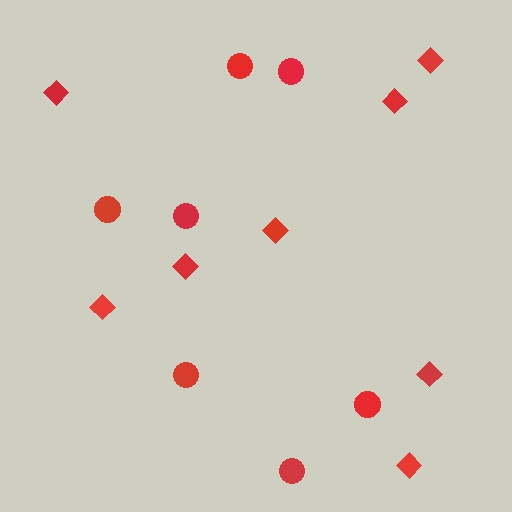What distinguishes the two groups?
There are 2 groups: one group of diamonds (8) and one group of circles (7).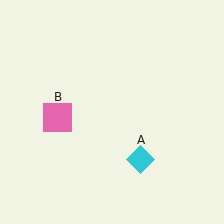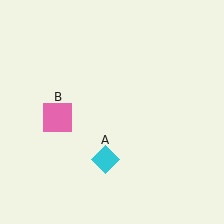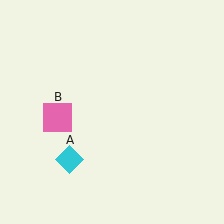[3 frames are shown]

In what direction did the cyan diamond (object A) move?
The cyan diamond (object A) moved left.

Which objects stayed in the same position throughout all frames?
Pink square (object B) remained stationary.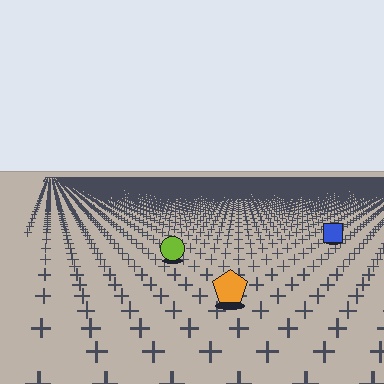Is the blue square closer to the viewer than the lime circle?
No. The lime circle is closer — you can tell from the texture gradient: the ground texture is coarser near it.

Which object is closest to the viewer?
The orange pentagon is closest. The texture marks near it are larger and more spread out.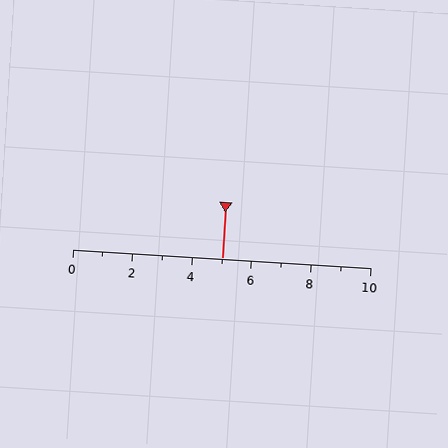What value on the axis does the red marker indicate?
The marker indicates approximately 5.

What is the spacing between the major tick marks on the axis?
The major ticks are spaced 2 apart.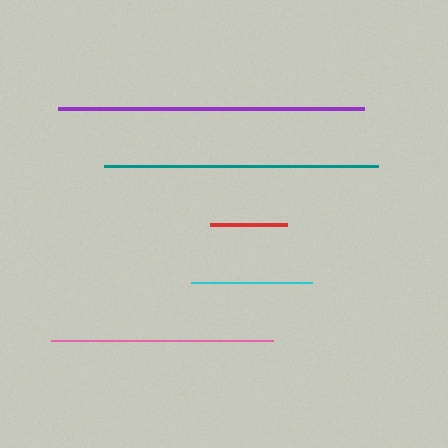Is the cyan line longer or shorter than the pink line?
The pink line is longer than the cyan line.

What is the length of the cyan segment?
The cyan segment is approximately 121 pixels long.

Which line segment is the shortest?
The red line is the shortest at approximately 77 pixels.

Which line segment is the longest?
The purple line is the longest at approximately 306 pixels.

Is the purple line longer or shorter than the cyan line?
The purple line is longer than the cyan line.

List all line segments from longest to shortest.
From longest to shortest: purple, teal, pink, cyan, red.